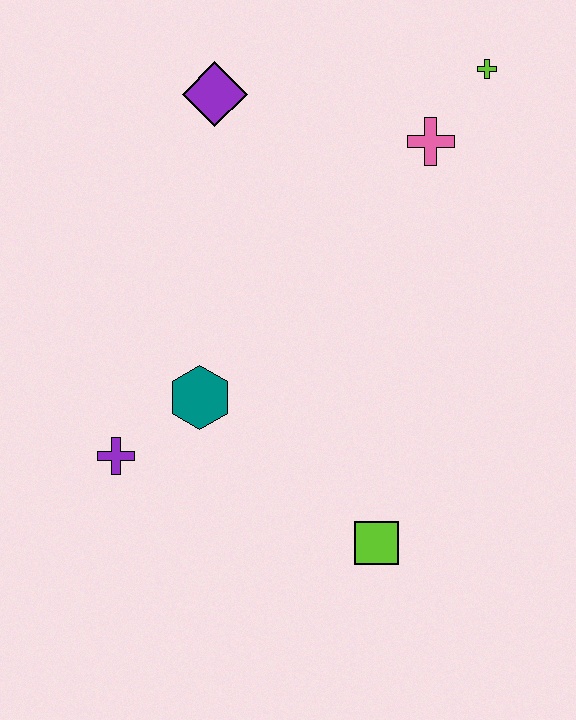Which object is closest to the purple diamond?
The pink cross is closest to the purple diamond.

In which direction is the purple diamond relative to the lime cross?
The purple diamond is to the left of the lime cross.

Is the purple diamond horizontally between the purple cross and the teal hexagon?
No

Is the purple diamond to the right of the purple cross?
Yes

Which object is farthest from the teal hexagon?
The lime cross is farthest from the teal hexagon.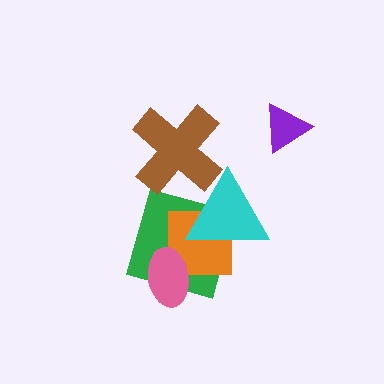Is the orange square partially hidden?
Yes, it is partially covered by another shape.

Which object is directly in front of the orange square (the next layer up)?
The pink ellipse is directly in front of the orange square.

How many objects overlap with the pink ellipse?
2 objects overlap with the pink ellipse.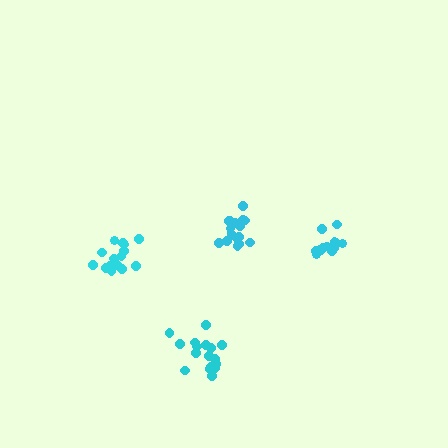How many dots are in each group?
Group 1: 15 dots, Group 2: 16 dots, Group 3: 13 dots, Group 4: 19 dots (63 total).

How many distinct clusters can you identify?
There are 4 distinct clusters.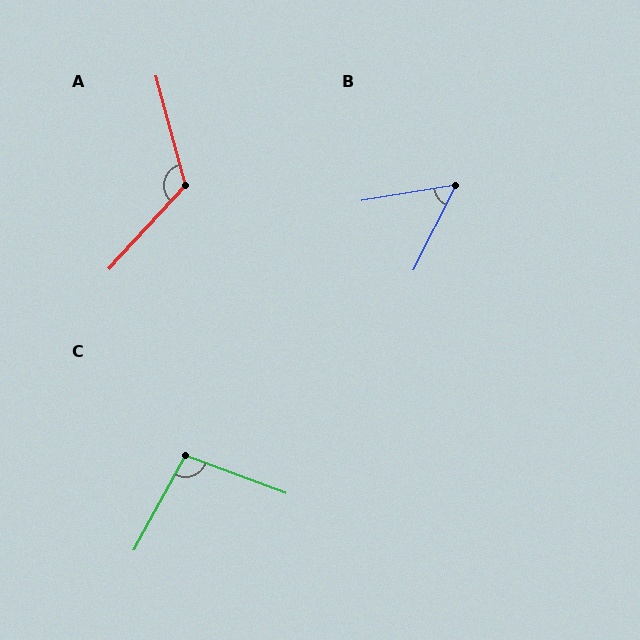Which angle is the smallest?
B, at approximately 53 degrees.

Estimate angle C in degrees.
Approximately 98 degrees.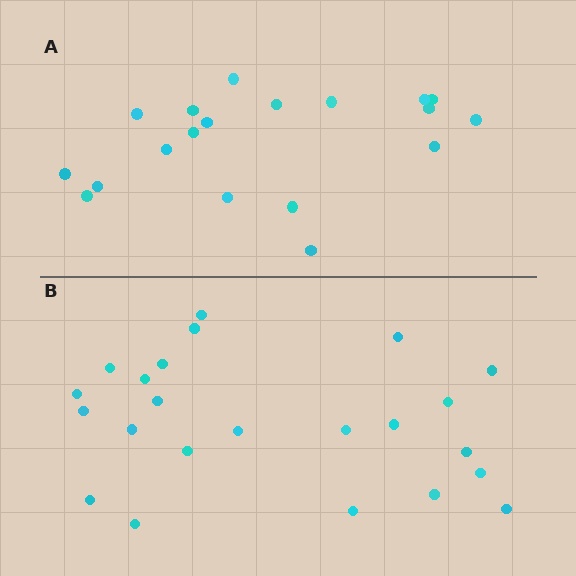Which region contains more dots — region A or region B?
Region B (the bottom region) has more dots.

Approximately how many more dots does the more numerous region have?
Region B has about 4 more dots than region A.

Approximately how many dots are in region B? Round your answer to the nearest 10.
About 20 dots. (The exact count is 23, which rounds to 20.)